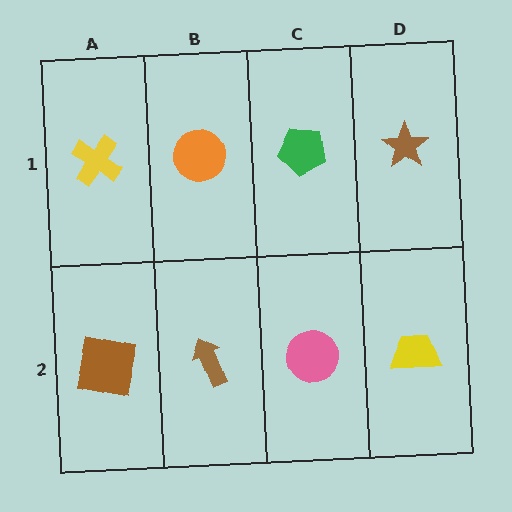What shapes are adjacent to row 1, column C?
A pink circle (row 2, column C), an orange circle (row 1, column B), a brown star (row 1, column D).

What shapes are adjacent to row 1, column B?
A brown arrow (row 2, column B), a yellow cross (row 1, column A), a green pentagon (row 1, column C).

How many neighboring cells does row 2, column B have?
3.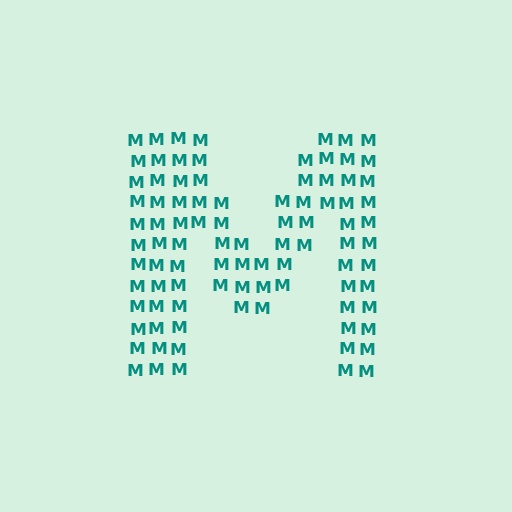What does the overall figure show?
The overall figure shows the letter M.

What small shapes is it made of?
It is made of small letter M's.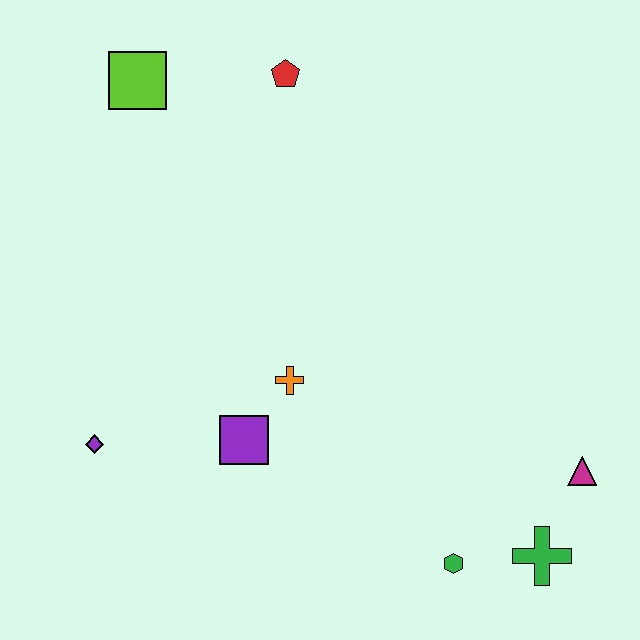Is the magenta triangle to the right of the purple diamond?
Yes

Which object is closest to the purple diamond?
The purple square is closest to the purple diamond.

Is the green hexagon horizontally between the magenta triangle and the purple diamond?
Yes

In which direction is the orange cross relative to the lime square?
The orange cross is below the lime square.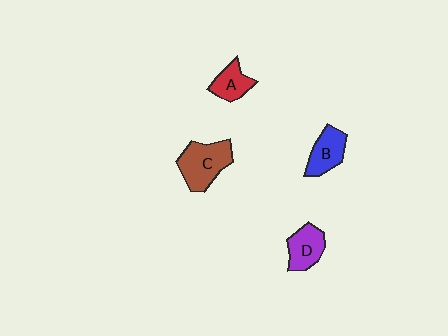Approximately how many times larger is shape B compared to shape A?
Approximately 1.2 times.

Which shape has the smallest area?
Shape A (red).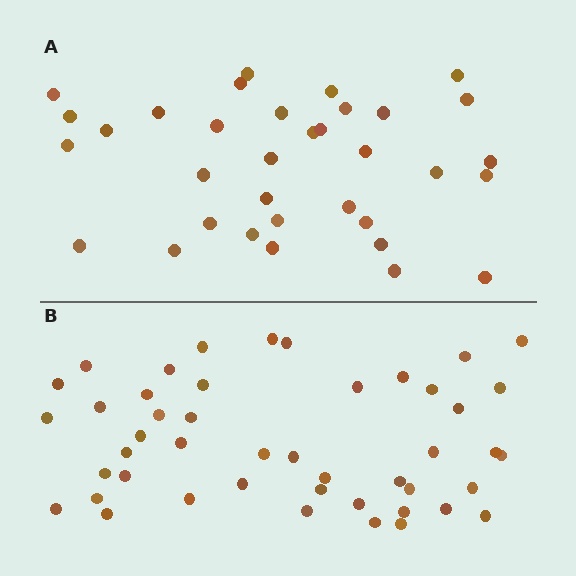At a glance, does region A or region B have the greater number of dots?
Region B (the bottom region) has more dots.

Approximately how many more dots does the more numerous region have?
Region B has roughly 12 or so more dots than region A.